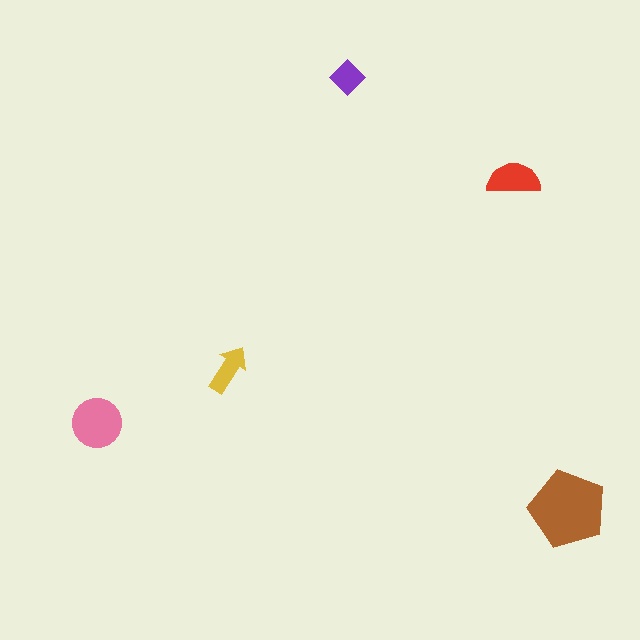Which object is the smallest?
The purple diamond.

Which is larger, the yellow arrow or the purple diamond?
The yellow arrow.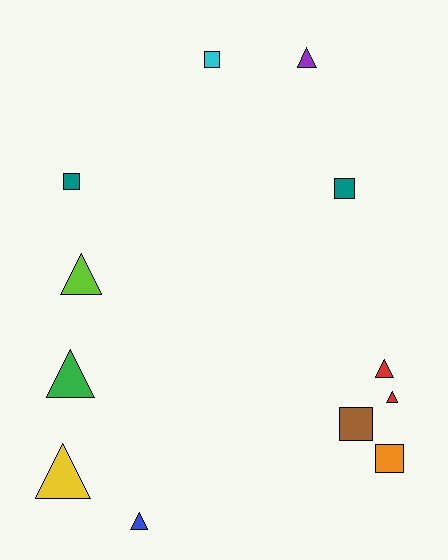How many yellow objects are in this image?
There is 1 yellow object.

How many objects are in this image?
There are 12 objects.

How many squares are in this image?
There are 5 squares.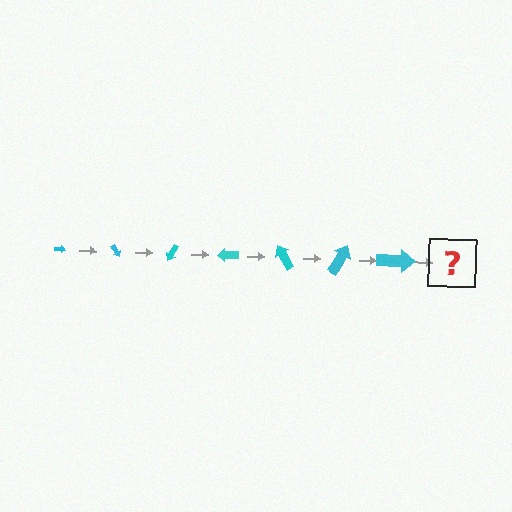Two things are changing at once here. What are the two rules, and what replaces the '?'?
The two rules are that the arrow grows larger each step and it rotates 60 degrees each step. The '?' should be an arrow, larger than the previous one and rotated 420 degrees from the start.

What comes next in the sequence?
The next element should be an arrow, larger than the previous one and rotated 420 degrees from the start.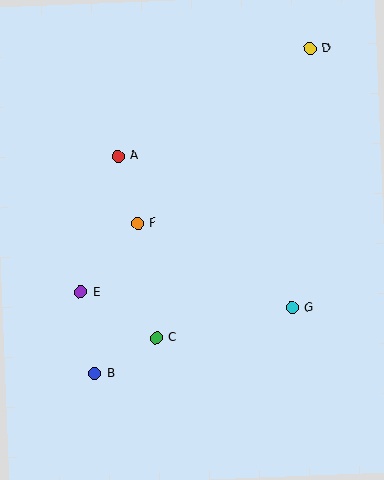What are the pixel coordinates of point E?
Point E is at (81, 292).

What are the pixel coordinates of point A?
Point A is at (118, 156).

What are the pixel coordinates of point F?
Point F is at (137, 223).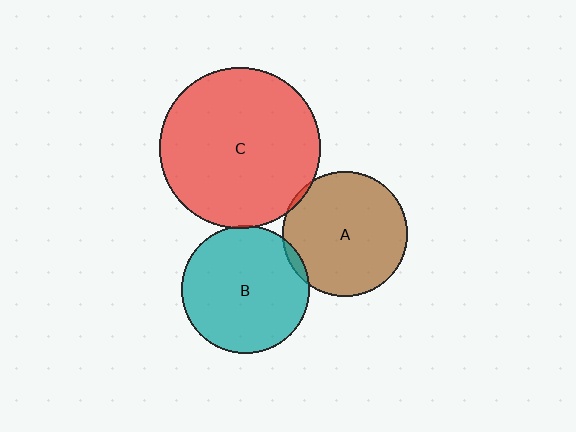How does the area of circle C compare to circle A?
Approximately 1.7 times.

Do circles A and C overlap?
Yes.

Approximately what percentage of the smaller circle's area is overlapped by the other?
Approximately 5%.